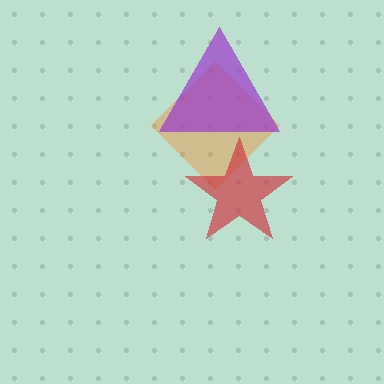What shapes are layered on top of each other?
The layered shapes are: an orange diamond, a red star, a purple triangle.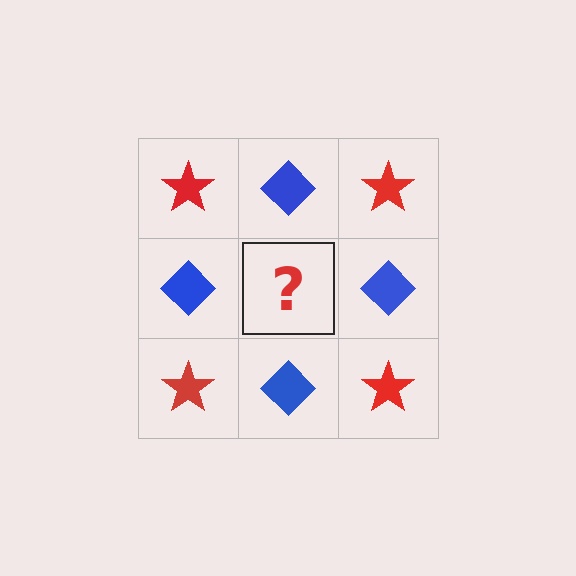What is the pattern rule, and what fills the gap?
The rule is that it alternates red star and blue diamond in a checkerboard pattern. The gap should be filled with a red star.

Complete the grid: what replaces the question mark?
The question mark should be replaced with a red star.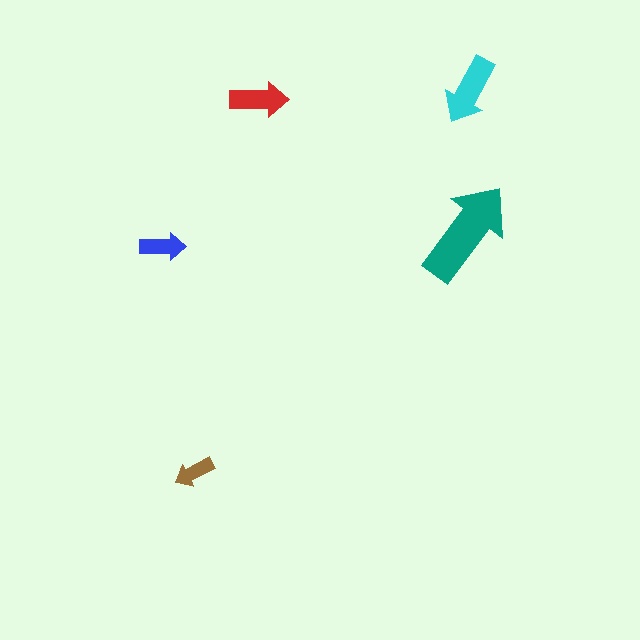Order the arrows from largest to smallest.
the teal one, the cyan one, the red one, the blue one, the brown one.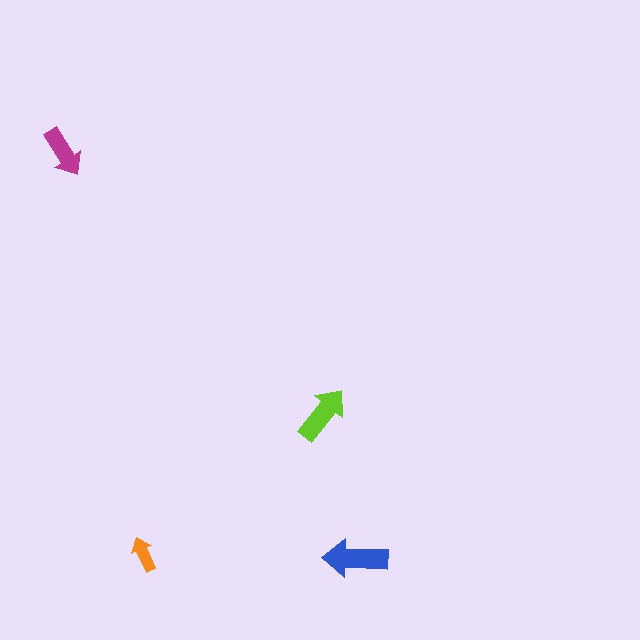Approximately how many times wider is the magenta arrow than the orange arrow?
About 1.5 times wider.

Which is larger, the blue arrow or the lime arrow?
The blue one.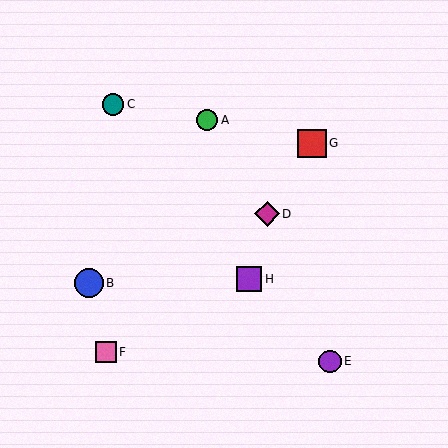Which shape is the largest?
The blue circle (labeled B) is the largest.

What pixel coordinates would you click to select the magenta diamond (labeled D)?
Click at (267, 214) to select the magenta diamond D.